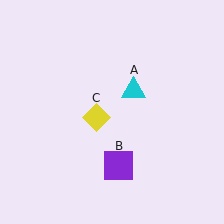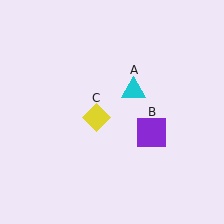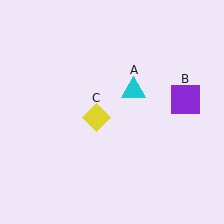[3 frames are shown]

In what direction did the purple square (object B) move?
The purple square (object B) moved up and to the right.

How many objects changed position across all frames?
1 object changed position: purple square (object B).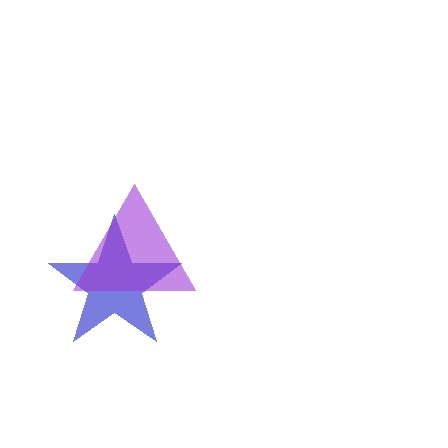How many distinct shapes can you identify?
There are 2 distinct shapes: a blue star, a purple triangle.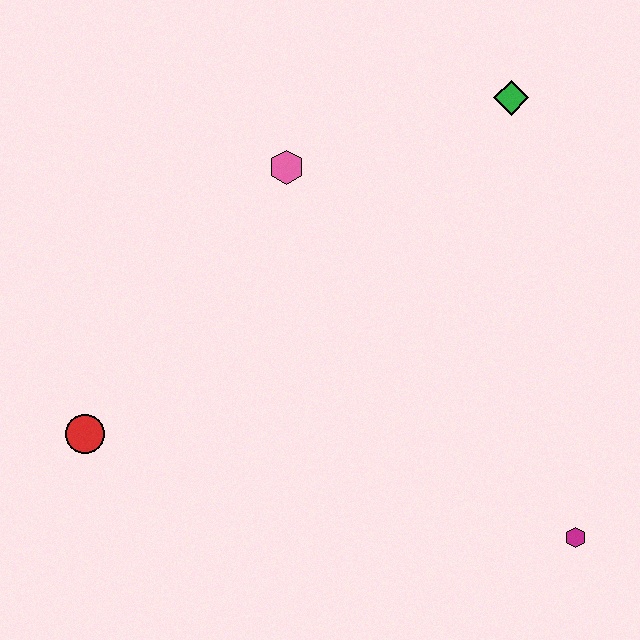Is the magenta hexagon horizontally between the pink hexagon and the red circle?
No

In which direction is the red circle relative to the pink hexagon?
The red circle is below the pink hexagon.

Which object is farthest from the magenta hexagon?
The red circle is farthest from the magenta hexagon.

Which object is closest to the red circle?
The pink hexagon is closest to the red circle.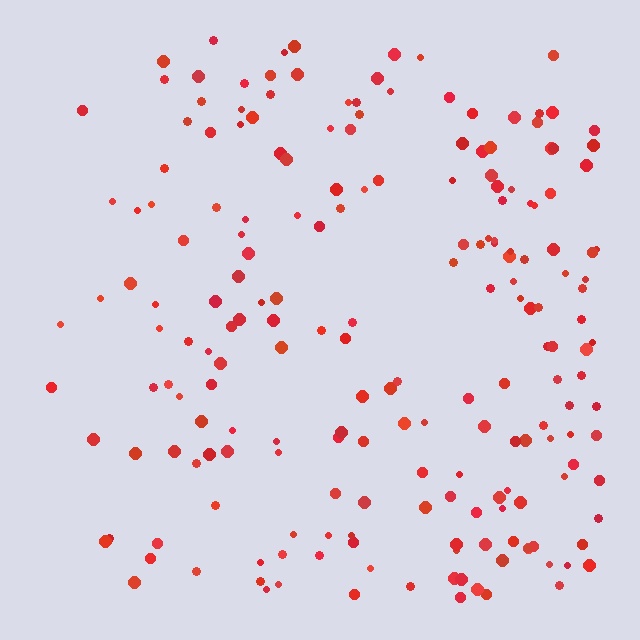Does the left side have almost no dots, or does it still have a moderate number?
Still a moderate number, just noticeably fewer than the right.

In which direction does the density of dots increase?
From left to right, with the right side densest.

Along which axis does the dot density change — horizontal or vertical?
Horizontal.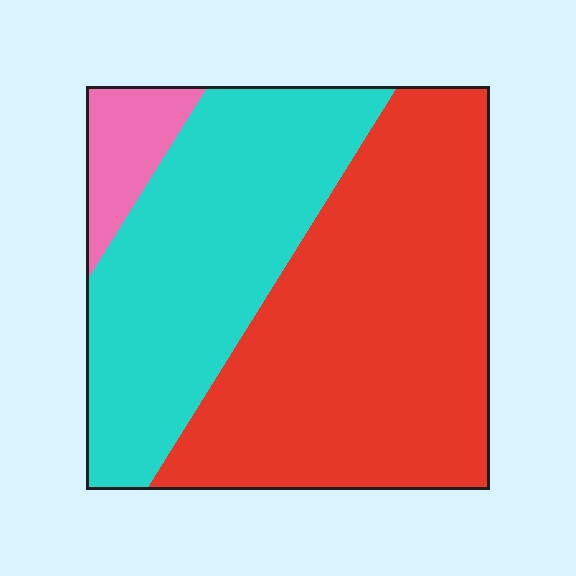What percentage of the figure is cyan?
Cyan covers 39% of the figure.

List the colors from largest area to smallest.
From largest to smallest: red, cyan, pink.